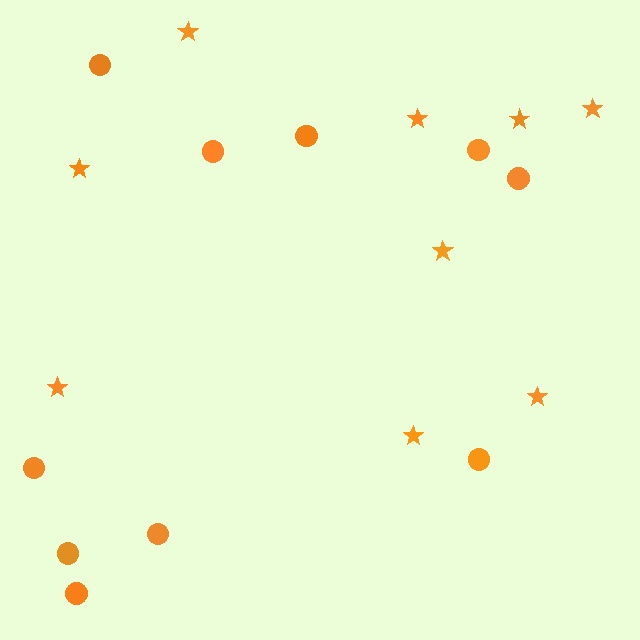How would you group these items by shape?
There are 2 groups: one group of circles (10) and one group of stars (9).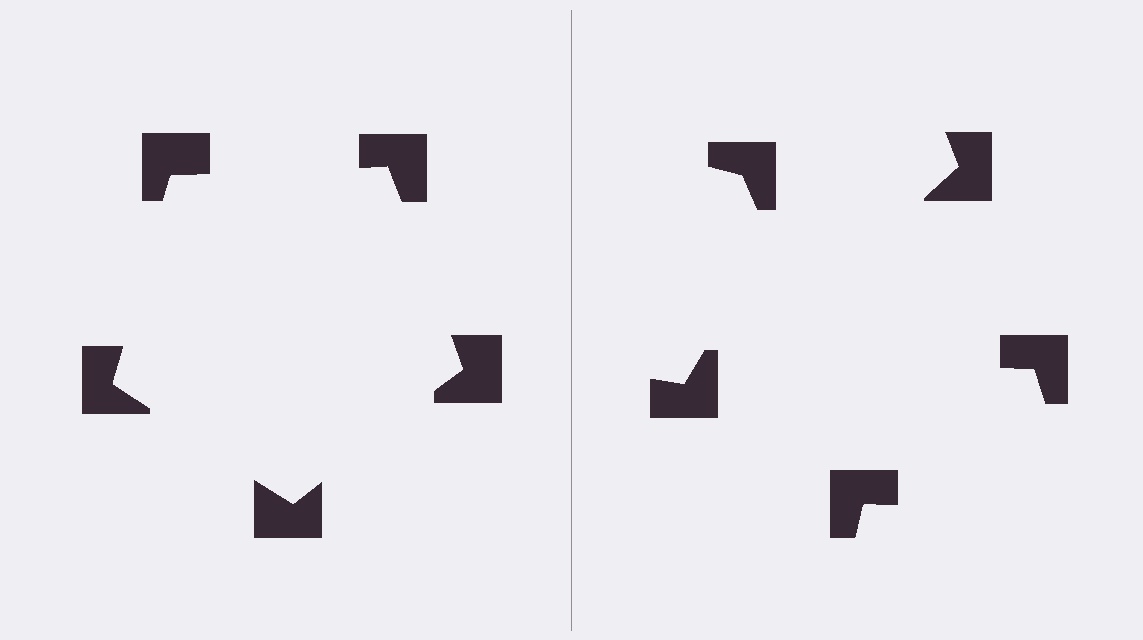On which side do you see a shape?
An illusory pentagon appears on the left side. On the right side the wedge cuts are rotated, so no coherent shape forms.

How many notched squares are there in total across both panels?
10 — 5 on each side.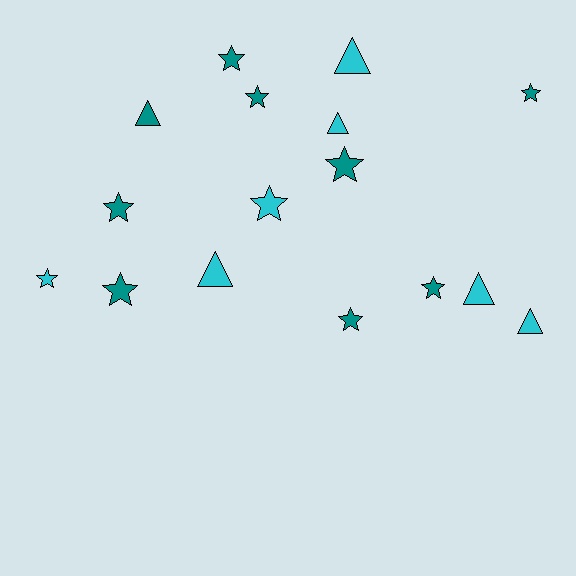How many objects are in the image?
There are 16 objects.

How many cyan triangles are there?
There are 5 cyan triangles.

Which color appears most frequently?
Teal, with 9 objects.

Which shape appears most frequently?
Star, with 10 objects.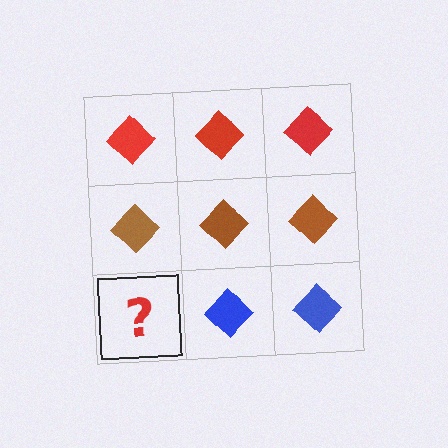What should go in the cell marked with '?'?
The missing cell should contain a blue diamond.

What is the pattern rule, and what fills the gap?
The rule is that each row has a consistent color. The gap should be filled with a blue diamond.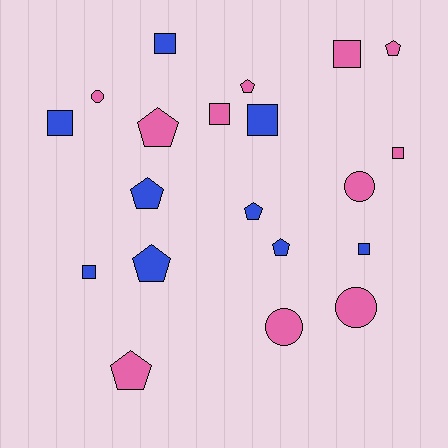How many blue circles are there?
There are no blue circles.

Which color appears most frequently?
Pink, with 11 objects.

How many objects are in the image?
There are 20 objects.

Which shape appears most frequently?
Pentagon, with 8 objects.